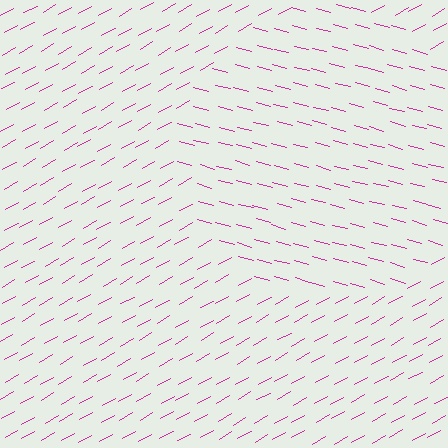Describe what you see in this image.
The image is filled with small magenta line segments. A circle region in the image has lines oriented differently from the surrounding lines, creating a visible texture boundary.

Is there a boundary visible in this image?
Yes, there is a texture boundary formed by a change in line orientation.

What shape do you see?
I see a circle.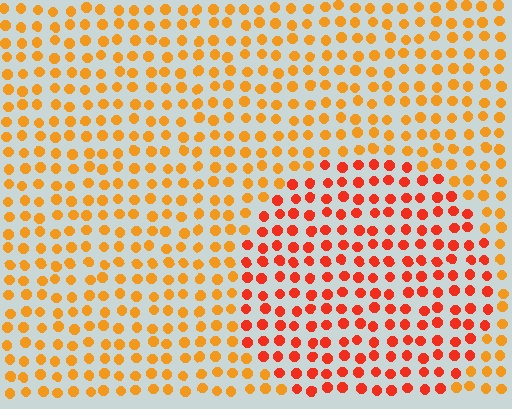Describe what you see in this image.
The image is filled with small orange elements in a uniform arrangement. A circle-shaped region is visible where the elements are tinted to a slightly different hue, forming a subtle color boundary.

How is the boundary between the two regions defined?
The boundary is defined purely by a slight shift in hue (about 30 degrees). Spacing, size, and orientation are identical on both sides.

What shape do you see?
I see a circle.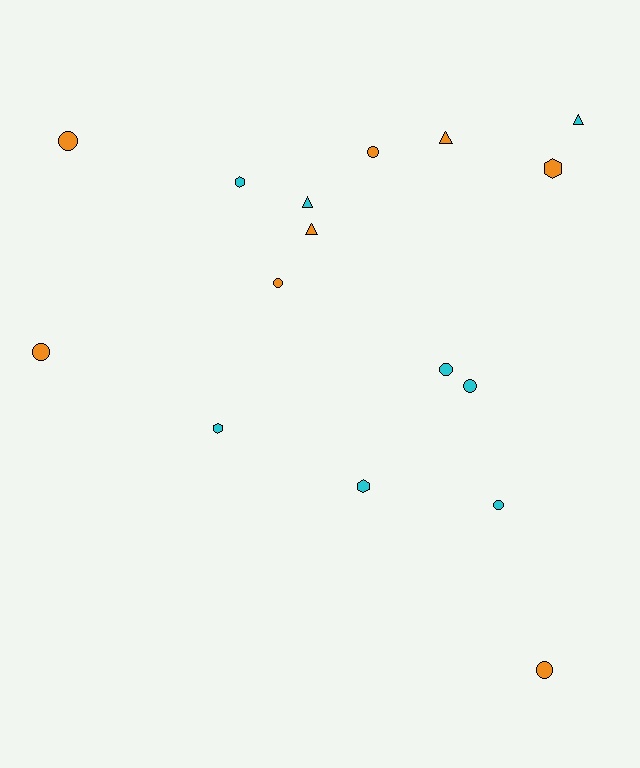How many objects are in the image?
There are 16 objects.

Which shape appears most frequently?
Circle, with 8 objects.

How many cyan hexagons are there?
There are 3 cyan hexagons.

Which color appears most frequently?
Cyan, with 8 objects.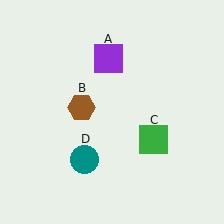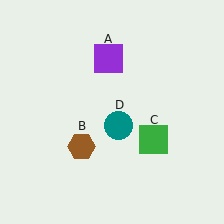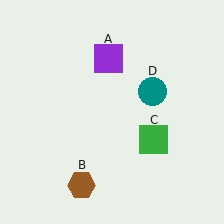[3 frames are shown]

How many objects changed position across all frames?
2 objects changed position: brown hexagon (object B), teal circle (object D).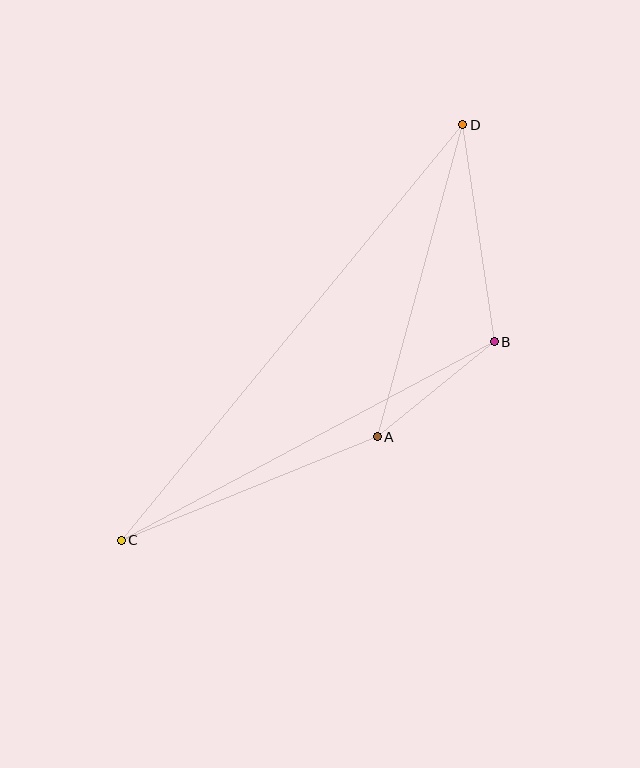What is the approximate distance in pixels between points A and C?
The distance between A and C is approximately 276 pixels.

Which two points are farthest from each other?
Points C and D are farthest from each other.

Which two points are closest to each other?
Points A and B are closest to each other.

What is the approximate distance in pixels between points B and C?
The distance between B and C is approximately 422 pixels.